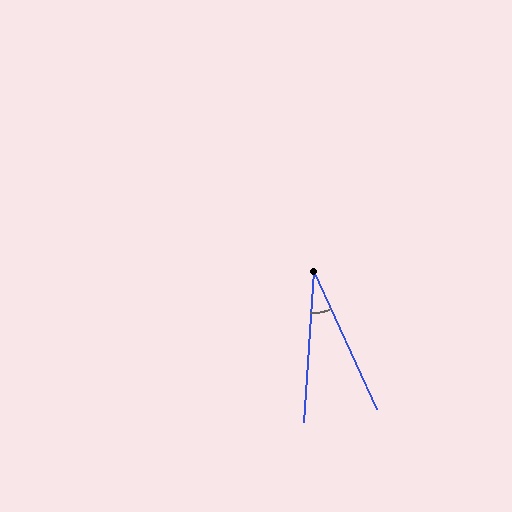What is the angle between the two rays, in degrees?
Approximately 28 degrees.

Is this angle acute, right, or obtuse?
It is acute.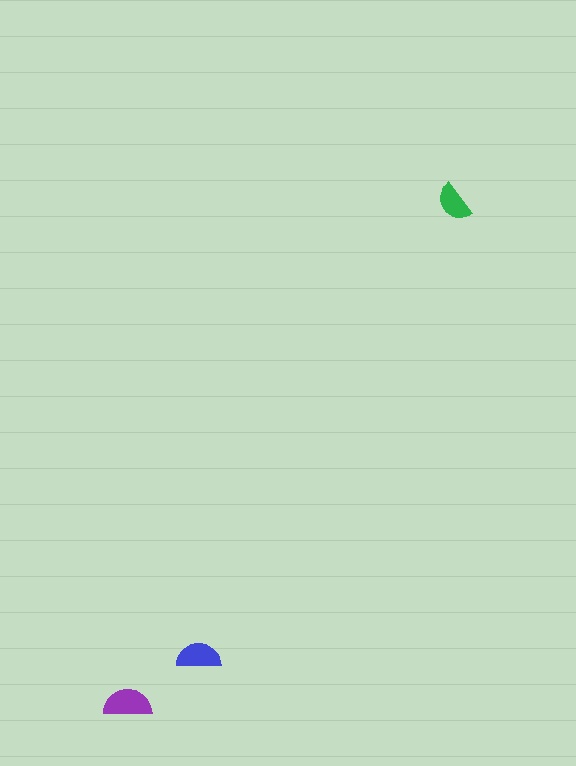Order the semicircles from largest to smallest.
the purple one, the blue one, the green one.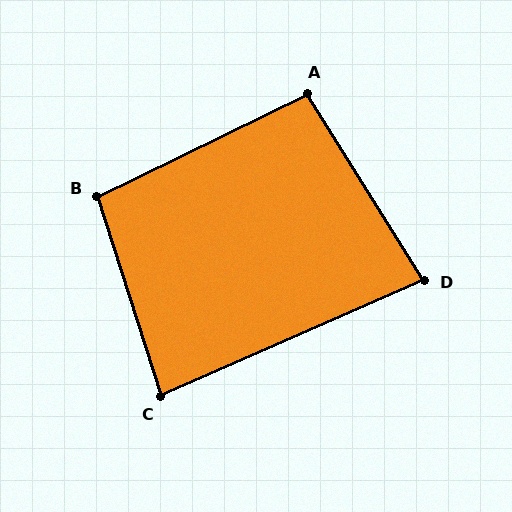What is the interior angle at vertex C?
Approximately 84 degrees (acute).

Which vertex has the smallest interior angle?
D, at approximately 82 degrees.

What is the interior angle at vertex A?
Approximately 96 degrees (obtuse).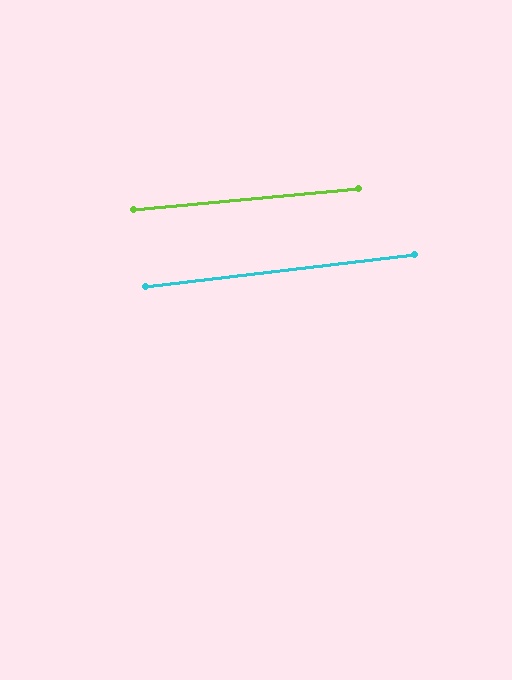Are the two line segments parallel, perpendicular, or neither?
Parallel — their directions differ by only 1.6°.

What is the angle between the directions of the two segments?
Approximately 2 degrees.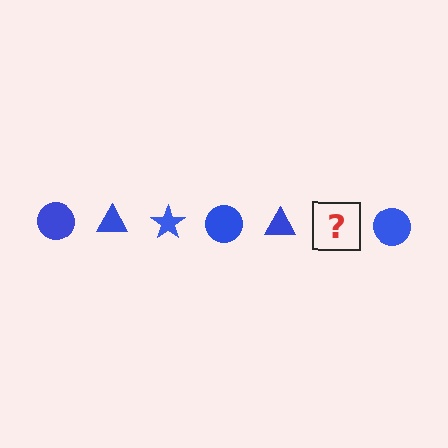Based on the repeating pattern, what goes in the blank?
The blank should be a blue star.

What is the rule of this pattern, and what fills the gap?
The rule is that the pattern cycles through circle, triangle, star shapes in blue. The gap should be filled with a blue star.